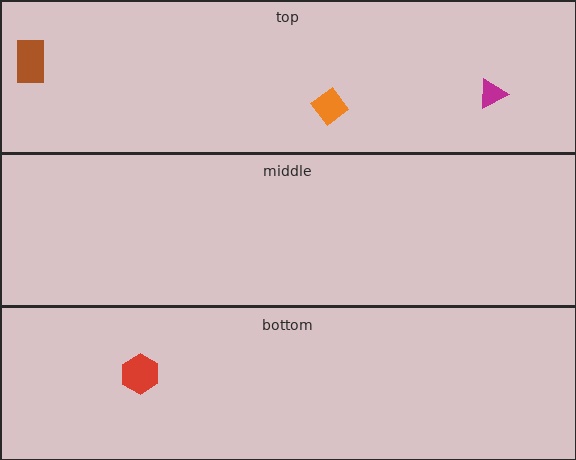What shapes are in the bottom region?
The red hexagon.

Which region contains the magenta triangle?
The top region.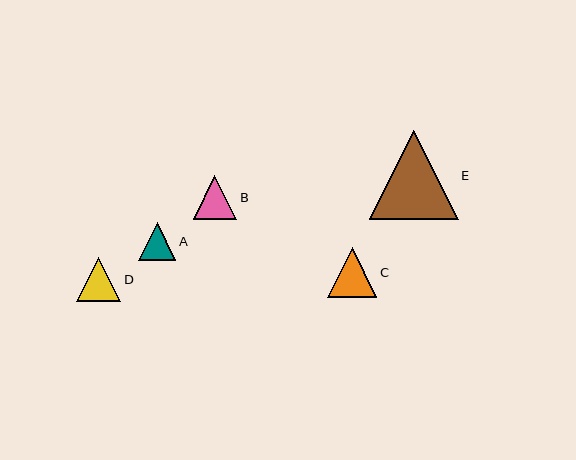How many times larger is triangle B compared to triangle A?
Triangle B is approximately 1.1 times the size of triangle A.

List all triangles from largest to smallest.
From largest to smallest: E, C, D, B, A.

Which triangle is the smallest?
Triangle A is the smallest with a size of approximately 38 pixels.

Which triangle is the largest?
Triangle E is the largest with a size of approximately 89 pixels.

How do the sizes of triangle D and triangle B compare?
Triangle D and triangle B are approximately the same size.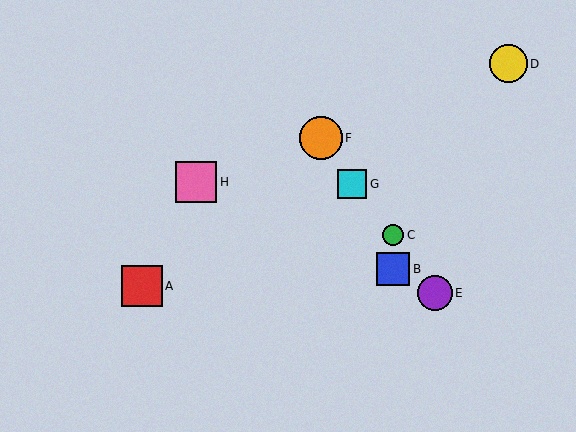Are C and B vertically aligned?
Yes, both are at x≈393.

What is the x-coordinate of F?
Object F is at x≈321.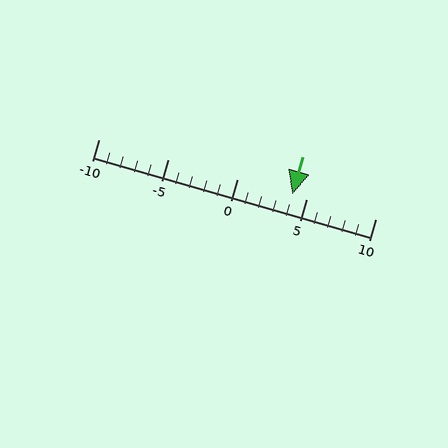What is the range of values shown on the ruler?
The ruler shows values from -10 to 10.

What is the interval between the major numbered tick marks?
The major tick marks are spaced 5 units apart.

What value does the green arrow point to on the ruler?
The green arrow points to approximately 4.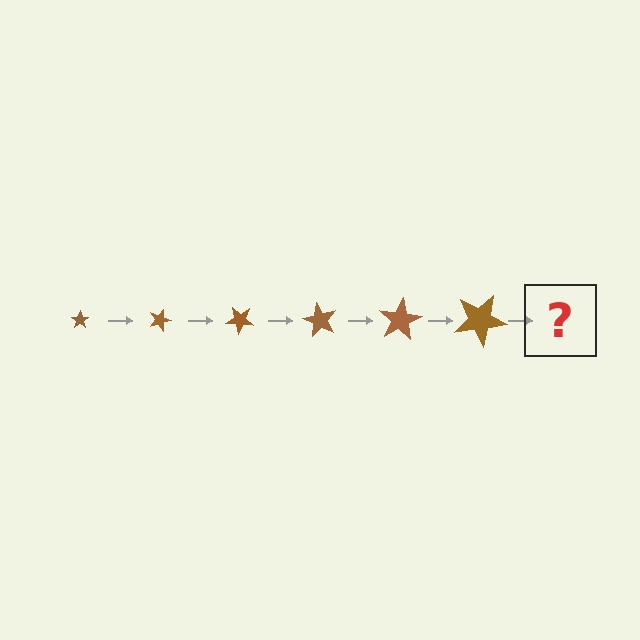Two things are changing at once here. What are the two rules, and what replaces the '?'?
The two rules are that the star grows larger each step and it rotates 20 degrees each step. The '?' should be a star, larger than the previous one and rotated 120 degrees from the start.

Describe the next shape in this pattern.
It should be a star, larger than the previous one and rotated 120 degrees from the start.